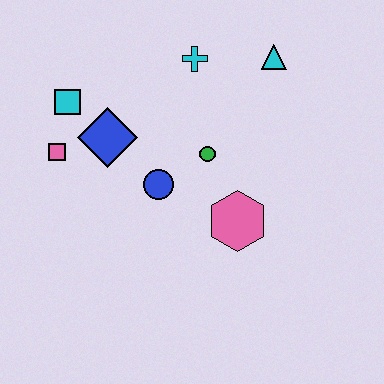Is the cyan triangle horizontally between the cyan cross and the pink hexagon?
No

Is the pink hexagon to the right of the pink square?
Yes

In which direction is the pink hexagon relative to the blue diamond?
The pink hexagon is to the right of the blue diamond.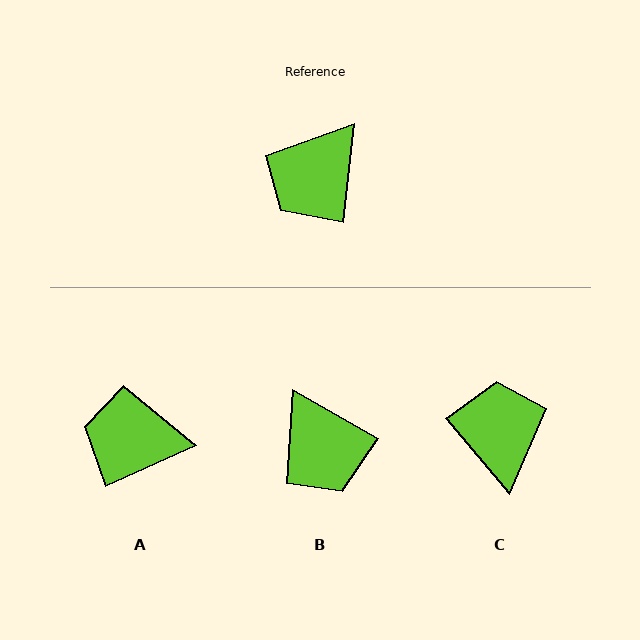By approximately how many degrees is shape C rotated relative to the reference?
Approximately 133 degrees clockwise.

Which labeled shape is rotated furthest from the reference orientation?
C, about 133 degrees away.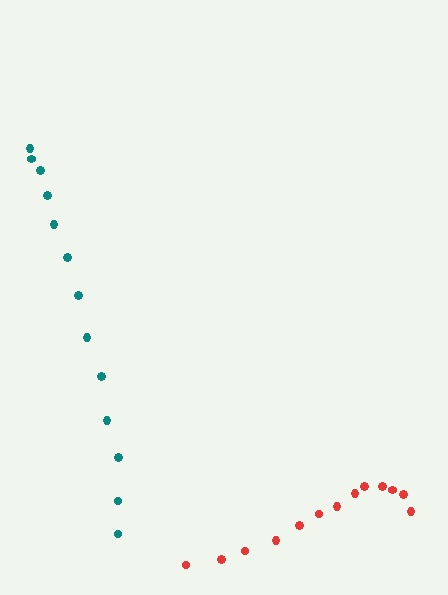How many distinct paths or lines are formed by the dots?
There are 2 distinct paths.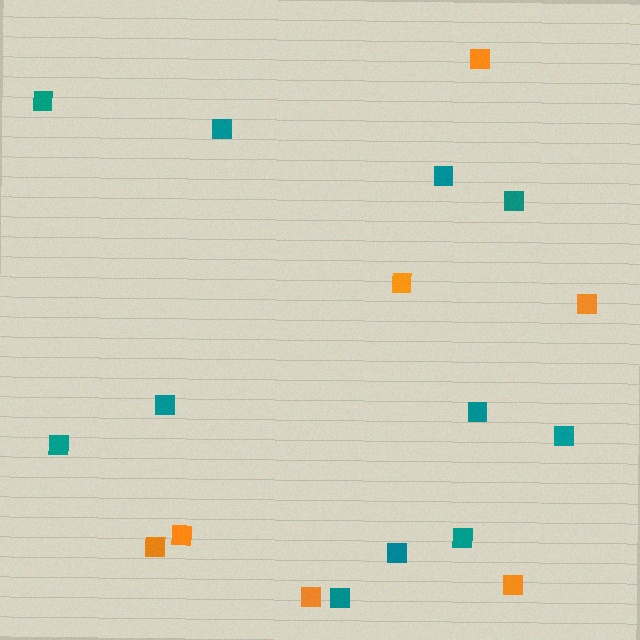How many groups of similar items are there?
There are 2 groups: one group of orange squares (7) and one group of teal squares (11).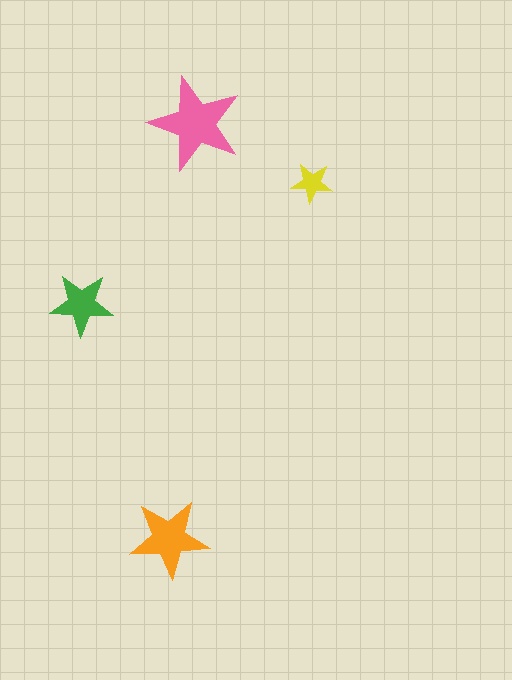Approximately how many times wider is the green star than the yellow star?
About 1.5 times wider.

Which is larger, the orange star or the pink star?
The pink one.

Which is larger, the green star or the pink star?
The pink one.